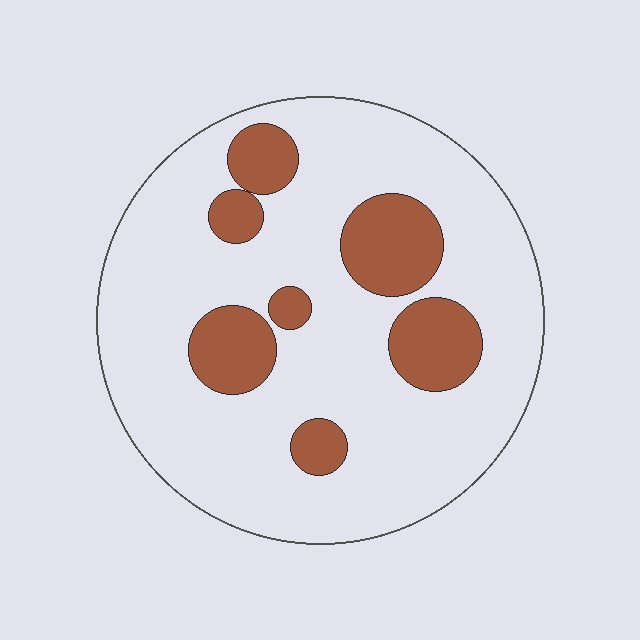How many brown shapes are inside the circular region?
7.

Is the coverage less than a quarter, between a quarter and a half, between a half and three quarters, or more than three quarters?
Less than a quarter.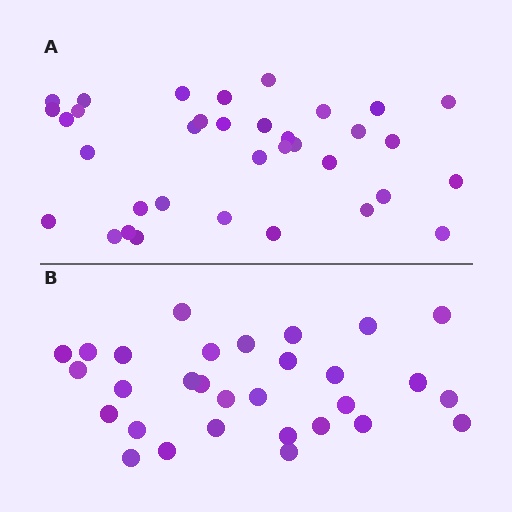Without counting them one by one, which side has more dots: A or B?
Region A (the top region) has more dots.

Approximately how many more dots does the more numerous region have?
Region A has about 5 more dots than region B.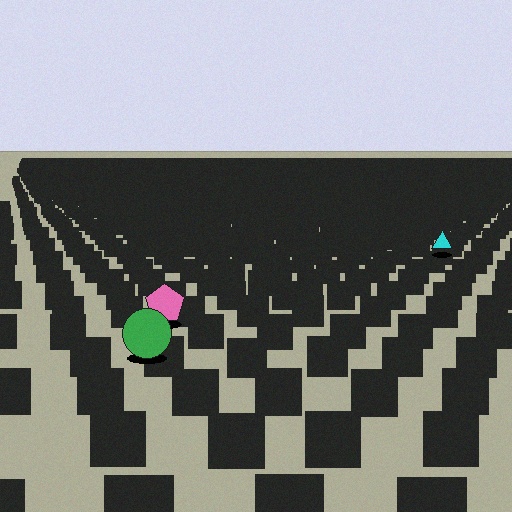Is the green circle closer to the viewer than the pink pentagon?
Yes. The green circle is closer — you can tell from the texture gradient: the ground texture is coarser near it.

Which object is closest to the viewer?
The green circle is closest. The texture marks near it are larger and more spread out.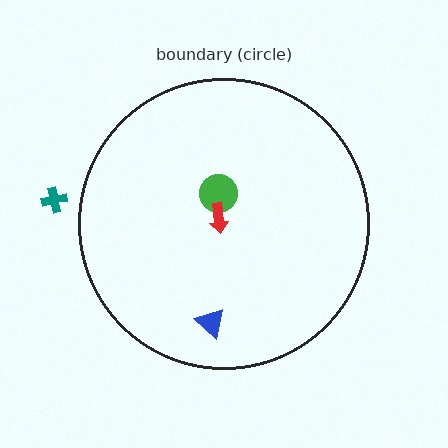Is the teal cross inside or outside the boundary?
Outside.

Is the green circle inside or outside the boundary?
Inside.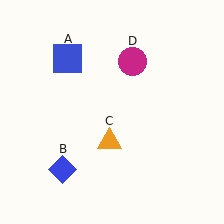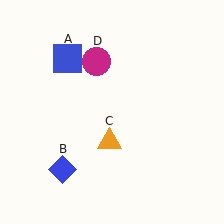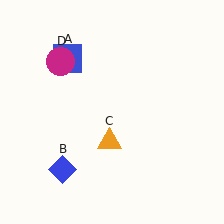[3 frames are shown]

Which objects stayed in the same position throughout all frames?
Blue square (object A) and blue diamond (object B) and orange triangle (object C) remained stationary.